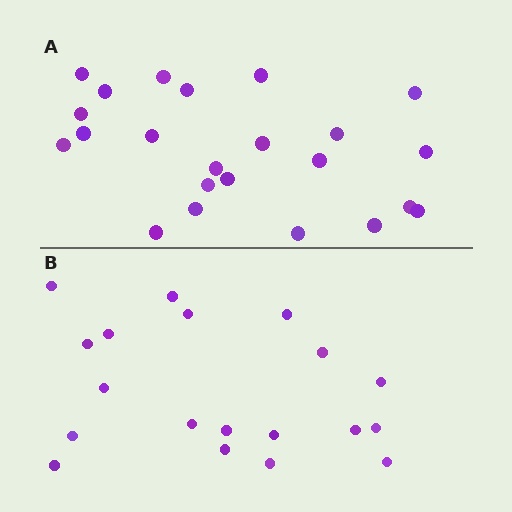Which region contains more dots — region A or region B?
Region A (the top region) has more dots.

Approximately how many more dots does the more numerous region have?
Region A has about 4 more dots than region B.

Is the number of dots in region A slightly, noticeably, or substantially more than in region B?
Region A has only slightly more — the two regions are fairly close. The ratio is roughly 1.2 to 1.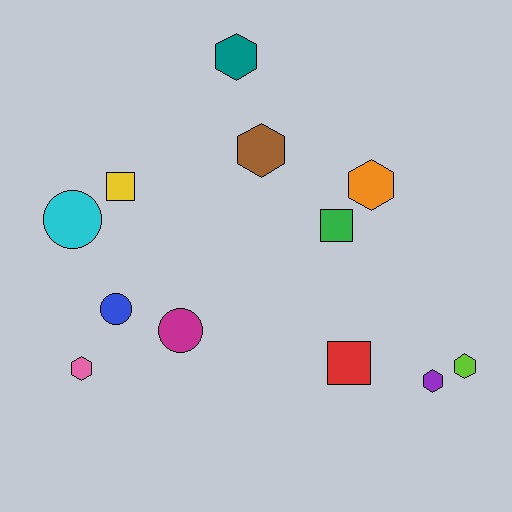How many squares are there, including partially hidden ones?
There are 3 squares.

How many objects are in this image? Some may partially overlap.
There are 12 objects.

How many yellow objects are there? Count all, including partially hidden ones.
There is 1 yellow object.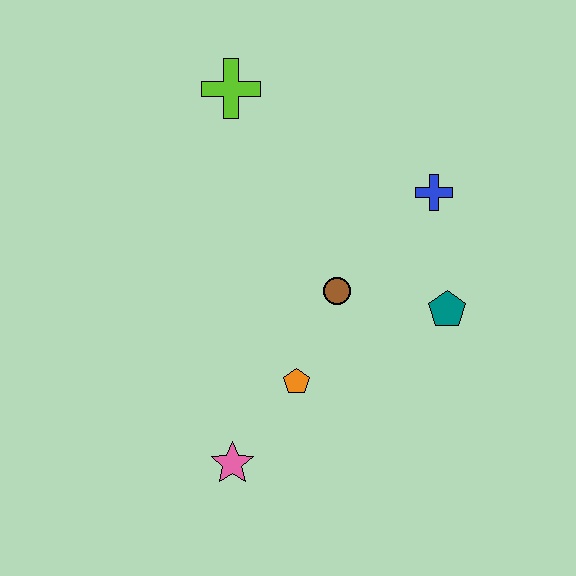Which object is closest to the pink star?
The orange pentagon is closest to the pink star.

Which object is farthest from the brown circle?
The lime cross is farthest from the brown circle.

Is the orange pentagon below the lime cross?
Yes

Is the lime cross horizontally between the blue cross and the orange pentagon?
No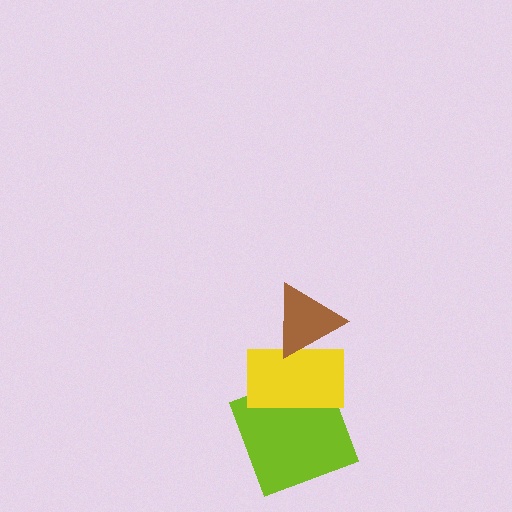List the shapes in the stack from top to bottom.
From top to bottom: the brown triangle, the yellow rectangle, the lime square.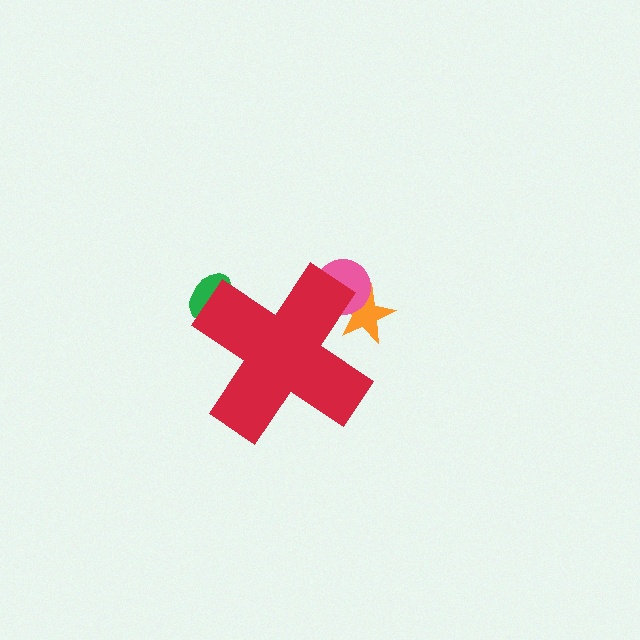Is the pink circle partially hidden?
Yes, the pink circle is partially hidden behind the red cross.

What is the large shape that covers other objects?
A red cross.